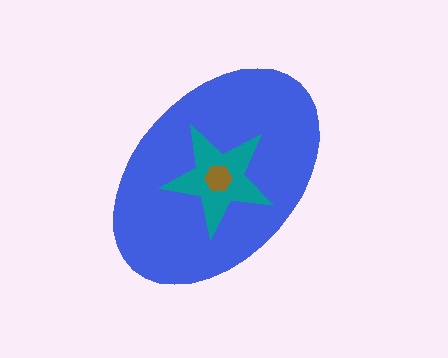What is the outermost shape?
The blue ellipse.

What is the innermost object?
The brown hexagon.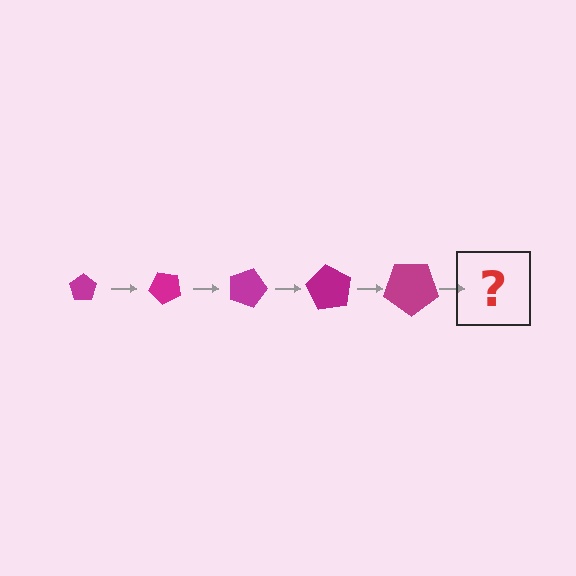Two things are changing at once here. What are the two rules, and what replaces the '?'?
The two rules are that the pentagon grows larger each step and it rotates 45 degrees each step. The '?' should be a pentagon, larger than the previous one and rotated 225 degrees from the start.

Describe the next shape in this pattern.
It should be a pentagon, larger than the previous one and rotated 225 degrees from the start.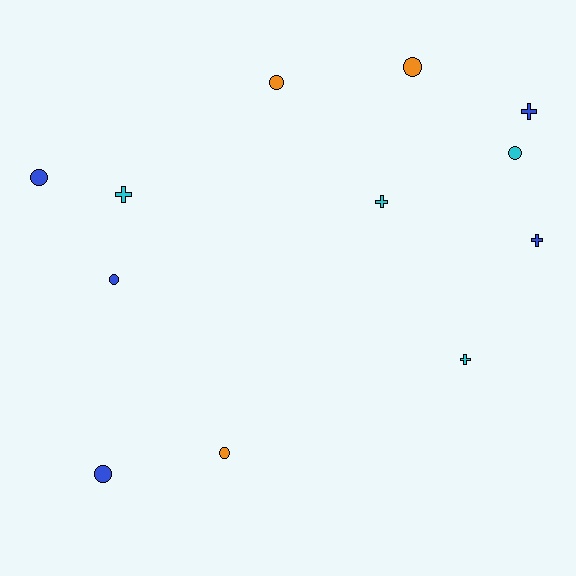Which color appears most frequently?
Blue, with 5 objects.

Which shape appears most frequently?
Circle, with 7 objects.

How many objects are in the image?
There are 12 objects.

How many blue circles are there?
There are 3 blue circles.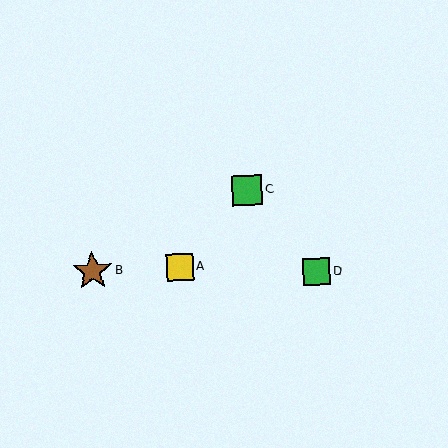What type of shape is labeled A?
Shape A is a yellow square.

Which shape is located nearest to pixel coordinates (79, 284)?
The brown star (labeled B) at (92, 271) is nearest to that location.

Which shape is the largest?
The brown star (labeled B) is the largest.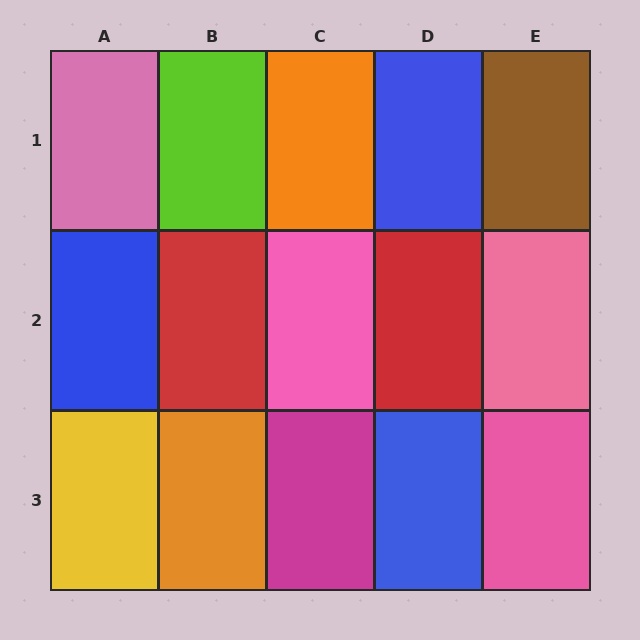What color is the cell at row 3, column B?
Orange.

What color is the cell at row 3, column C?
Magenta.